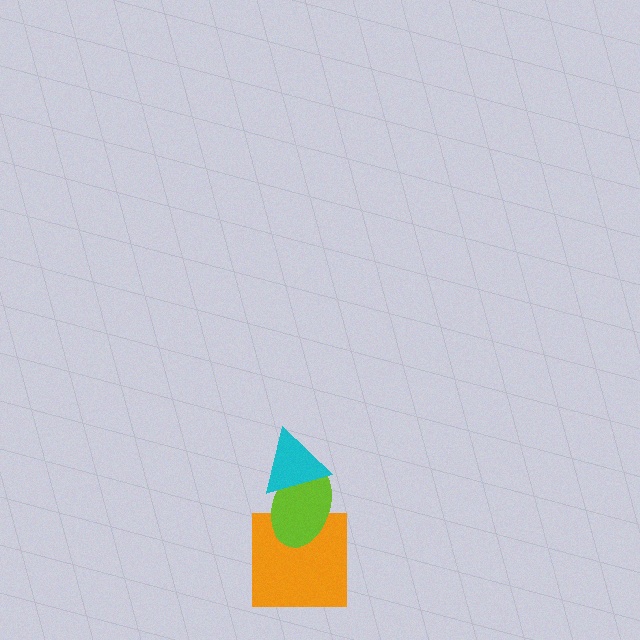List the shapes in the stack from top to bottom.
From top to bottom: the cyan triangle, the lime ellipse, the orange square.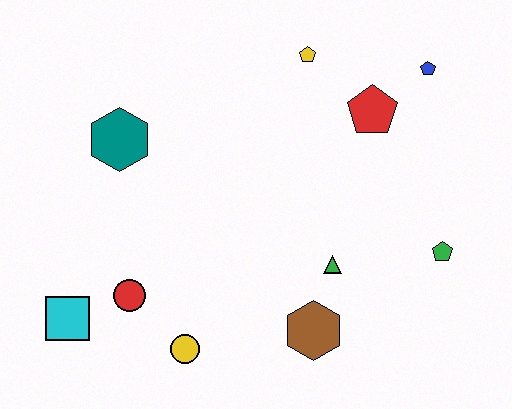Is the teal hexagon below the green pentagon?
No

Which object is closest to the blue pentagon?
The red pentagon is closest to the blue pentagon.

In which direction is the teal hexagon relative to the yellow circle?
The teal hexagon is above the yellow circle.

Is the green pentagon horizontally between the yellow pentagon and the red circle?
No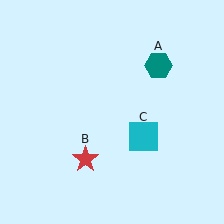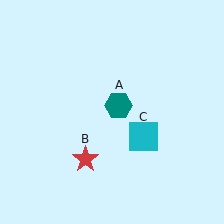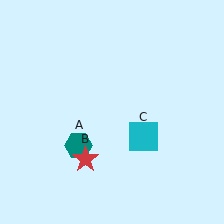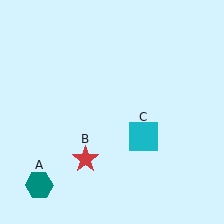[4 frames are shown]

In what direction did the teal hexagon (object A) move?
The teal hexagon (object A) moved down and to the left.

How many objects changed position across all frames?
1 object changed position: teal hexagon (object A).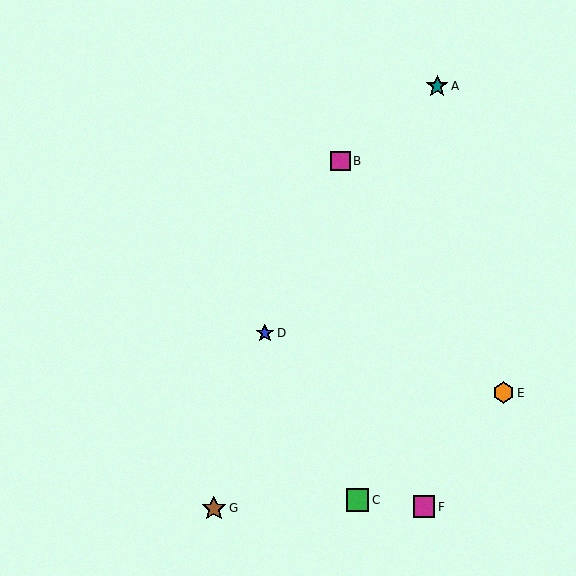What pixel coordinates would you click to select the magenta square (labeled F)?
Click at (424, 507) to select the magenta square F.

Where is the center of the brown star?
The center of the brown star is at (214, 508).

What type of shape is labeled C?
Shape C is a green square.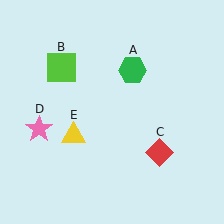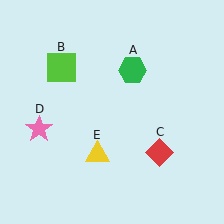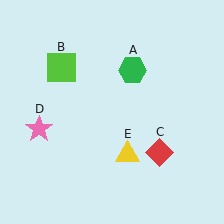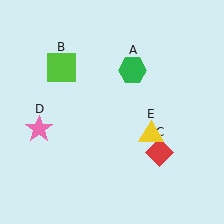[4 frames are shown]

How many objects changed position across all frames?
1 object changed position: yellow triangle (object E).